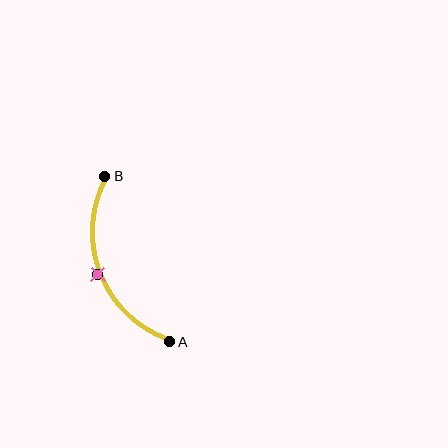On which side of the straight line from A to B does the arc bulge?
The arc bulges to the left of the straight line connecting A and B.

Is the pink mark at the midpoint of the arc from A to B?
Yes. The pink mark lies on the arc at equal arc-length from both A and B — it is the arc midpoint.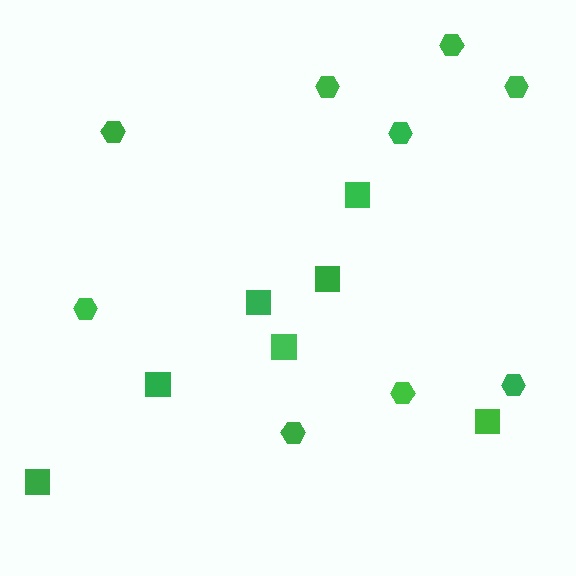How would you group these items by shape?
There are 2 groups: one group of hexagons (9) and one group of squares (7).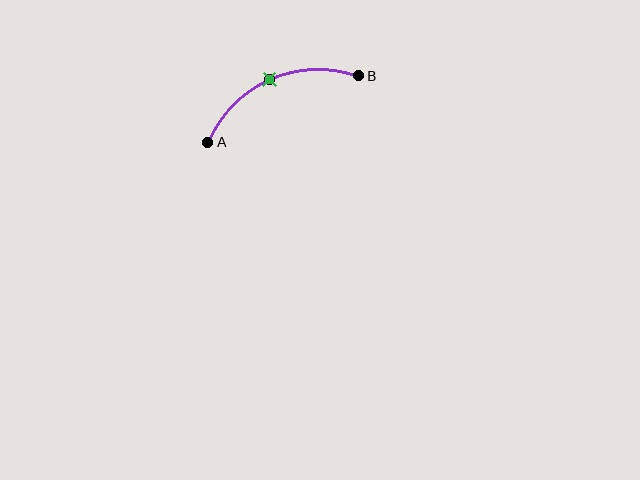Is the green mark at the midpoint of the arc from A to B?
Yes. The green mark lies on the arc at equal arc-length from both A and B — it is the arc midpoint.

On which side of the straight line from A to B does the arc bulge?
The arc bulges above the straight line connecting A and B.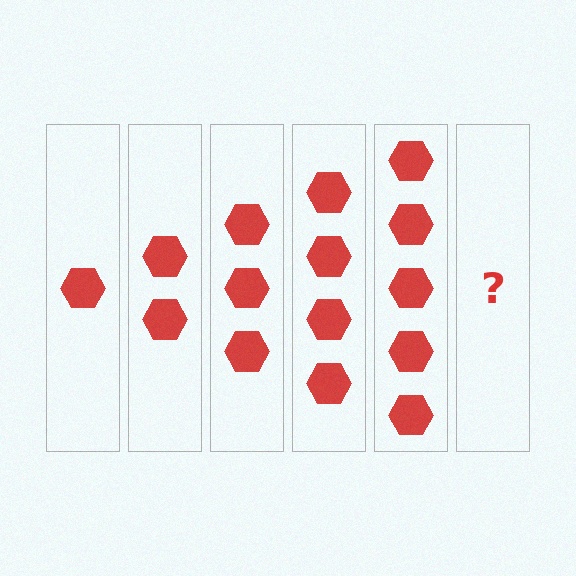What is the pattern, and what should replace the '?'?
The pattern is that each step adds one more hexagon. The '?' should be 6 hexagons.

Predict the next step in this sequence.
The next step is 6 hexagons.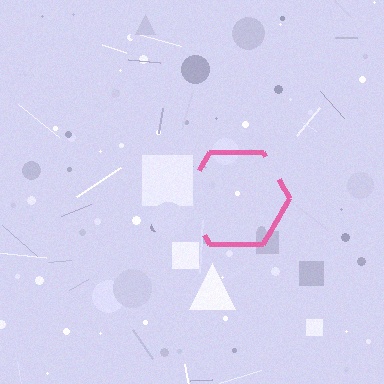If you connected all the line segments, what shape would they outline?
They would outline a hexagon.